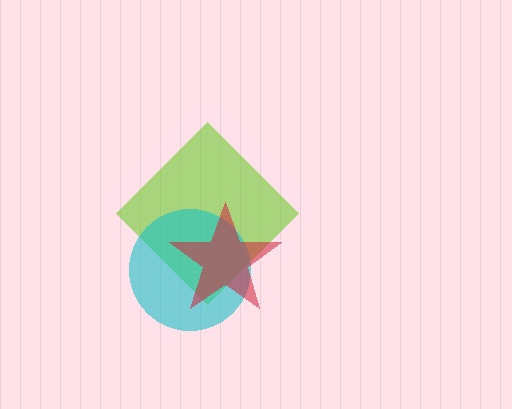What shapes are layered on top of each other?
The layered shapes are: a lime diamond, a cyan circle, a red star.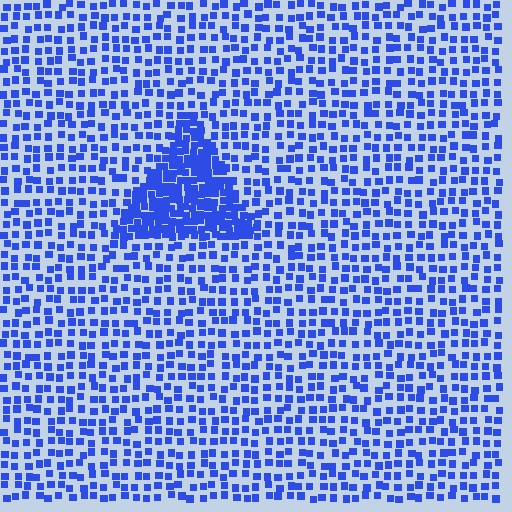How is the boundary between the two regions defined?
The boundary is defined by a change in element density (approximately 2.4x ratio). All elements are the same color, size, and shape.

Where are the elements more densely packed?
The elements are more densely packed inside the triangle boundary.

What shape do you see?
I see a triangle.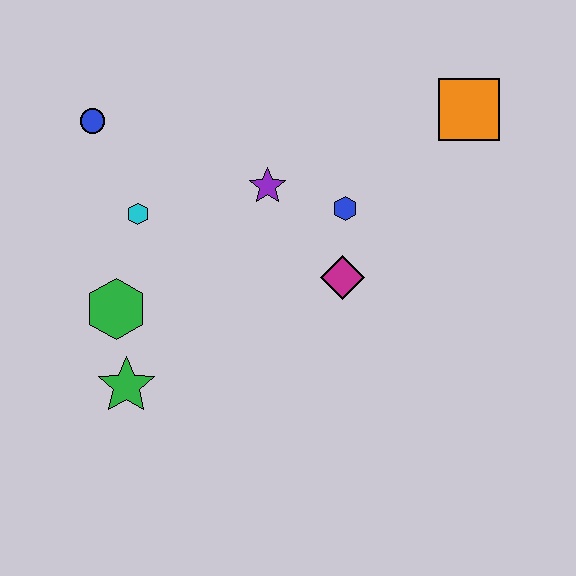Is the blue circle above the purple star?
Yes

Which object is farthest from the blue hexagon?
The green star is farthest from the blue hexagon.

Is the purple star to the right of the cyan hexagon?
Yes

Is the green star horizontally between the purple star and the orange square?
No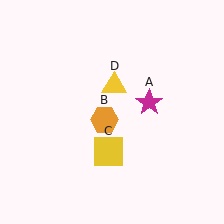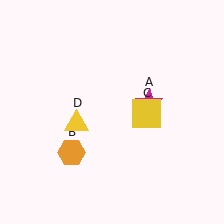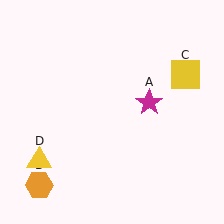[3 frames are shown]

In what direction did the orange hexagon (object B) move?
The orange hexagon (object B) moved down and to the left.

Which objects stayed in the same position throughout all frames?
Magenta star (object A) remained stationary.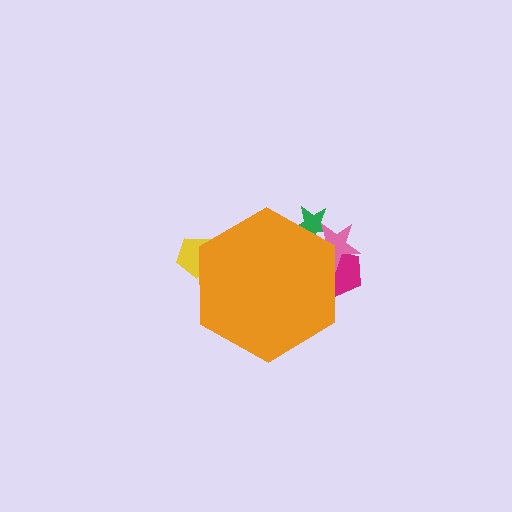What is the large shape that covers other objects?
An orange hexagon.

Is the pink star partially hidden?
Yes, the pink star is partially hidden behind the orange hexagon.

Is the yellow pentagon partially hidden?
Yes, the yellow pentagon is partially hidden behind the orange hexagon.